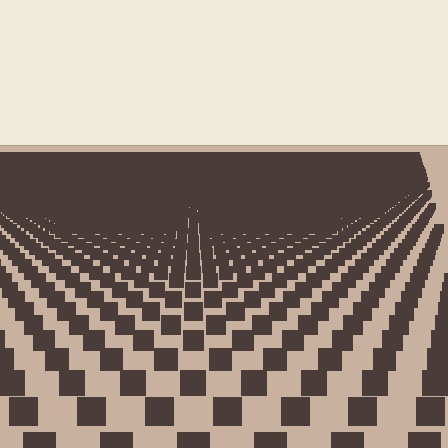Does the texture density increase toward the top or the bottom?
Density increases toward the top.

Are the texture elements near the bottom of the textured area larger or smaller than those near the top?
Larger. Near the bottom, elements are closer to the viewer and appear at a bigger on-screen size.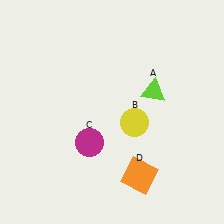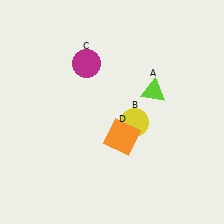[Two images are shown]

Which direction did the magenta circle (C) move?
The magenta circle (C) moved up.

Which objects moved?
The objects that moved are: the magenta circle (C), the orange square (D).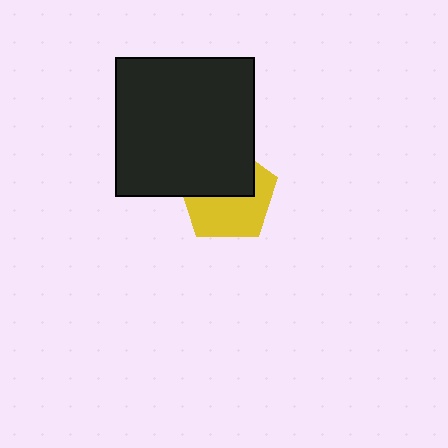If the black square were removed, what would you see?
You would see the complete yellow pentagon.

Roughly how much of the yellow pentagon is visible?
About half of it is visible (roughly 53%).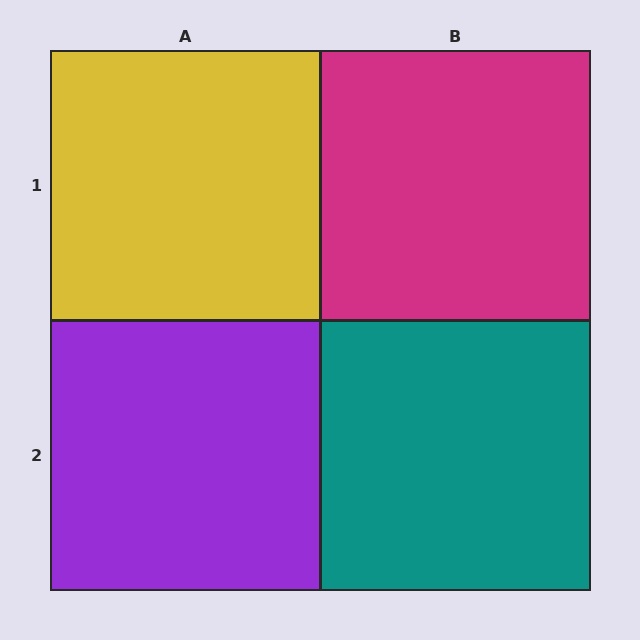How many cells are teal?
1 cell is teal.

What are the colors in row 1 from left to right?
Yellow, magenta.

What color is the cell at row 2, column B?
Teal.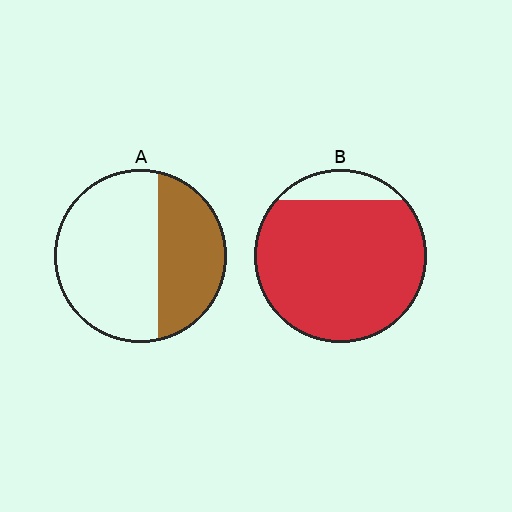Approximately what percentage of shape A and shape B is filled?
A is approximately 35% and B is approximately 90%.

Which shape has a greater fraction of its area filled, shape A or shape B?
Shape B.